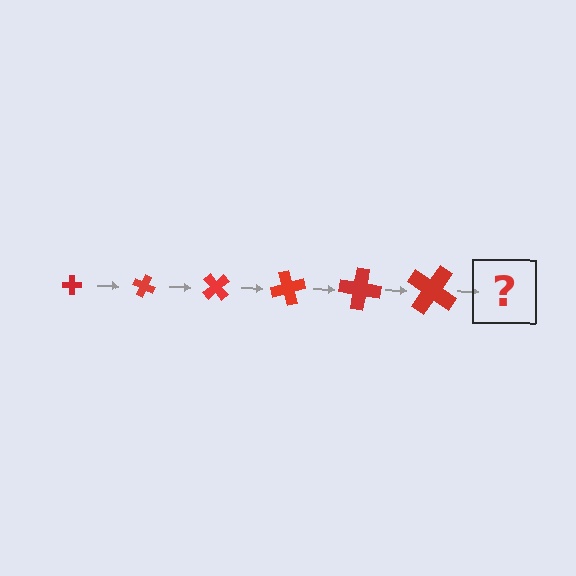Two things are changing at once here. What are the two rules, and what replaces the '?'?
The two rules are that the cross grows larger each step and it rotates 25 degrees each step. The '?' should be a cross, larger than the previous one and rotated 150 degrees from the start.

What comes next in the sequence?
The next element should be a cross, larger than the previous one and rotated 150 degrees from the start.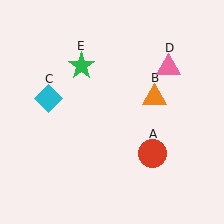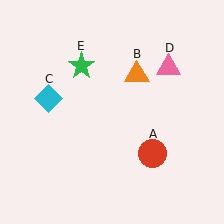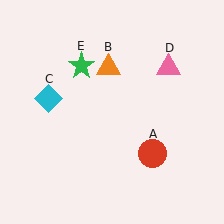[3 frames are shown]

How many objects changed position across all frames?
1 object changed position: orange triangle (object B).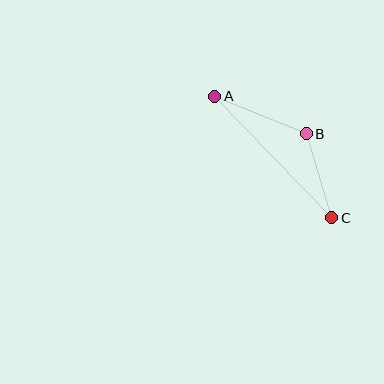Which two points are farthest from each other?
Points A and C are farthest from each other.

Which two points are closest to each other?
Points B and C are closest to each other.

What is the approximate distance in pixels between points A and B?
The distance between A and B is approximately 99 pixels.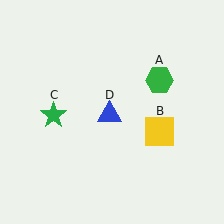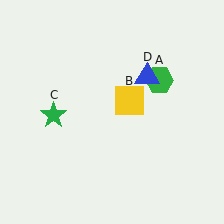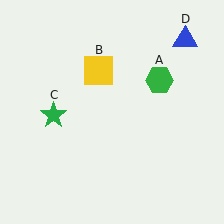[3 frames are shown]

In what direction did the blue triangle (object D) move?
The blue triangle (object D) moved up and to the right.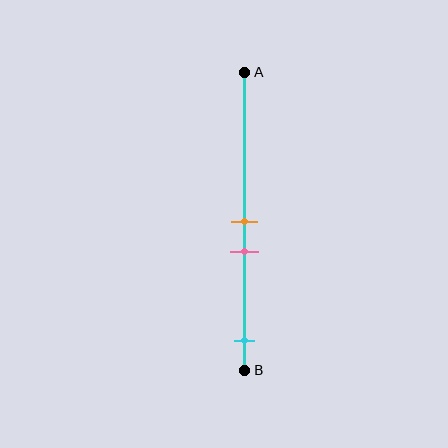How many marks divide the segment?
There are 3 marks dividing the segment.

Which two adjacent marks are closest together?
The orange and pink marks are the closest adjacent pair.